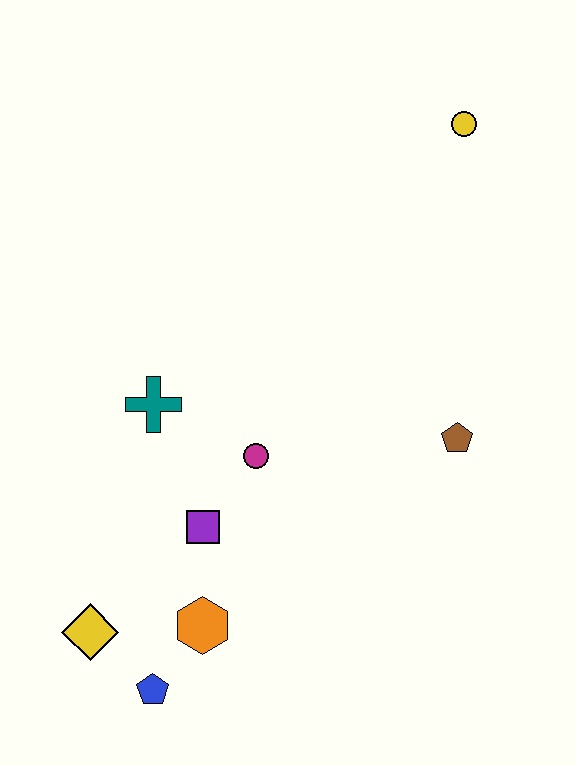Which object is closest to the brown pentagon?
The magenta circle is closest to the brown pentagon.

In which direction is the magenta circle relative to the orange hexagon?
The magenta circle is above the orange hexagon.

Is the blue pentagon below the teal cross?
Yes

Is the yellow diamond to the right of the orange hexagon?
No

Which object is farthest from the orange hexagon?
The yellow circle is farthest from the orange hexagon.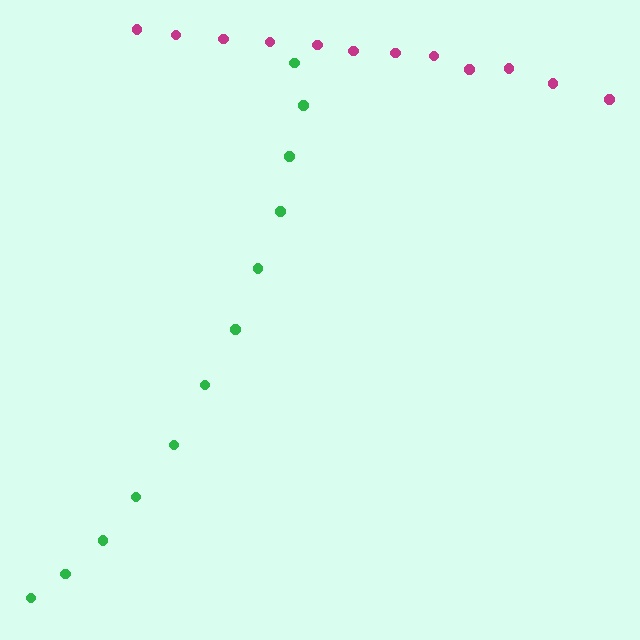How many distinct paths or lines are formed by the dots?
There are 2 distinct paths.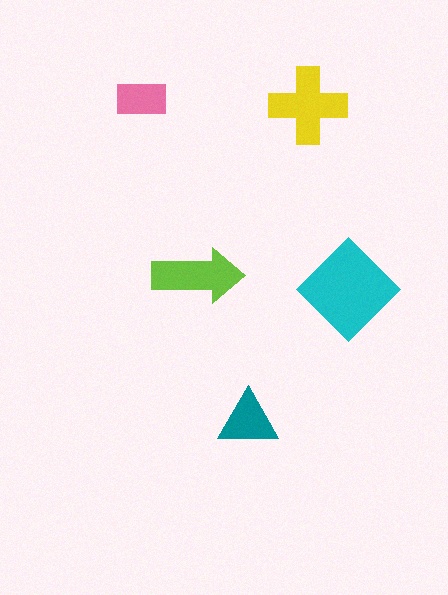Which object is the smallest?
The pink rectangle.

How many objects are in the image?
There are 5 objects in the image.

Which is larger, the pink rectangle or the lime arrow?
The lime arrow.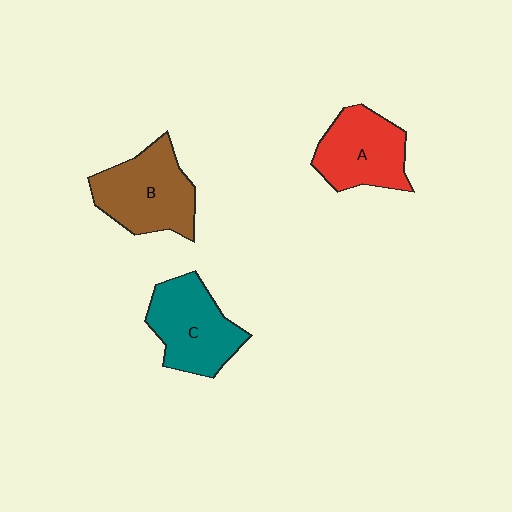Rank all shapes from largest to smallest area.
From largest to smallest: B (brown), C (teal), A (red).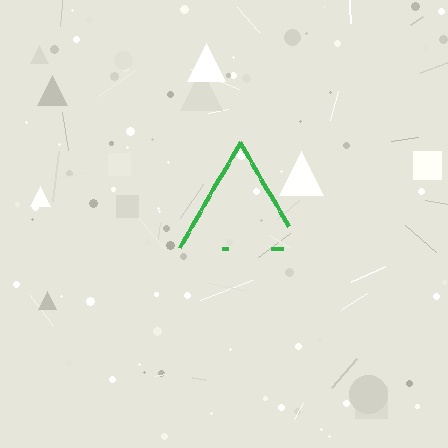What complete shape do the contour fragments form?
The contour fragments form a triangle.